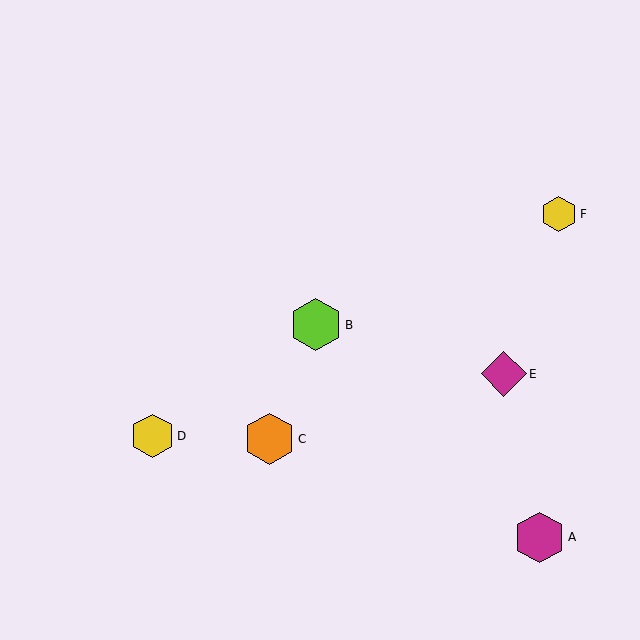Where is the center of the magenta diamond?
The center of the magenta diamond is at (504, 374).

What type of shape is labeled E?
Shape E is a magenta diamond.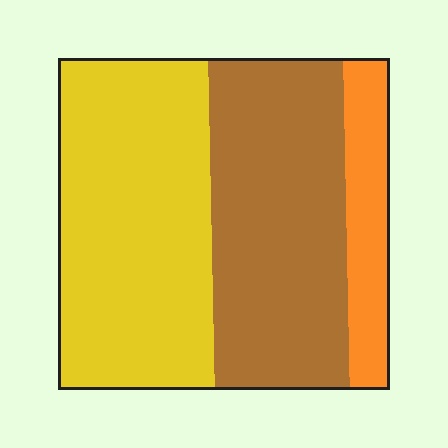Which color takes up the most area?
Yellow, at roughly 45%.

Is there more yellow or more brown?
Yellow.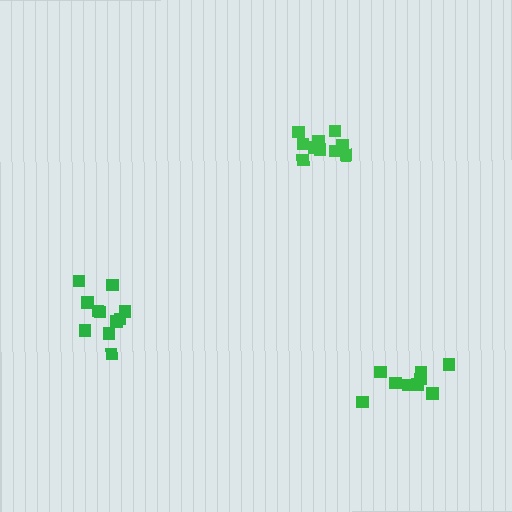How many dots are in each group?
Group 1: 9 dots, Group 2: 11 dots, Group 3: 10 dots (30 total).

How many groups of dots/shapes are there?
There are 3 groups.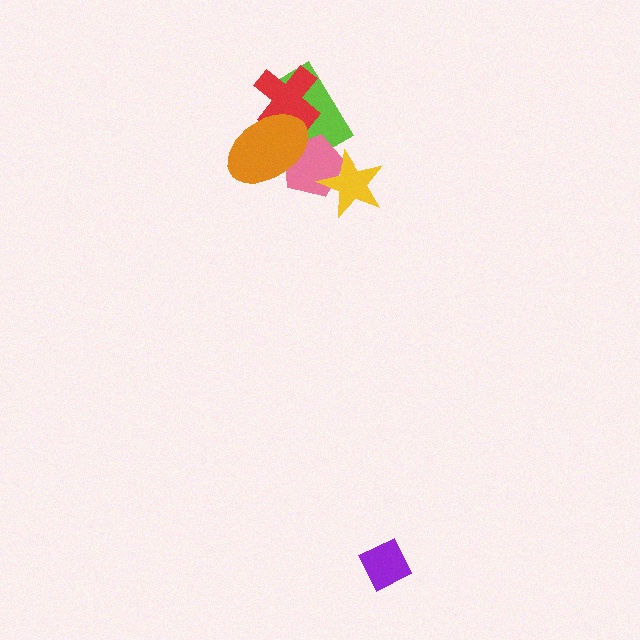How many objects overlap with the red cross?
2 objects overlap with the red cross.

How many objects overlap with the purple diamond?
0 objects overlap with the purple diamond.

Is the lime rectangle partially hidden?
Yes, it is partially covered by another shape.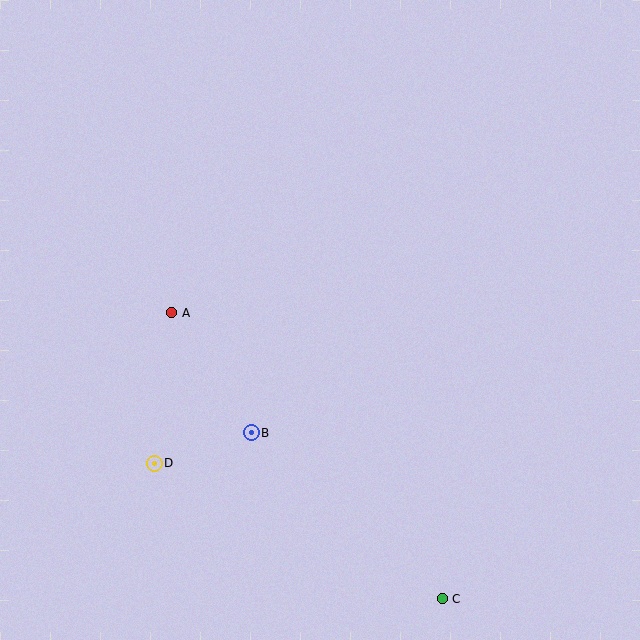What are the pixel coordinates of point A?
Point A is at (172, 313).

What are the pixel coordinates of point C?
Point C is at (442, 599).